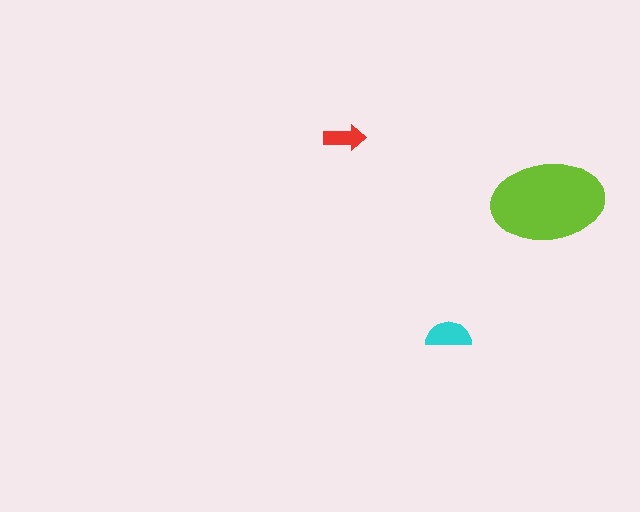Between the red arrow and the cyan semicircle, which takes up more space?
The cyan semicircle.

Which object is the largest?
The lime ellipse.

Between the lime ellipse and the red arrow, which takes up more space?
The lime ellipse.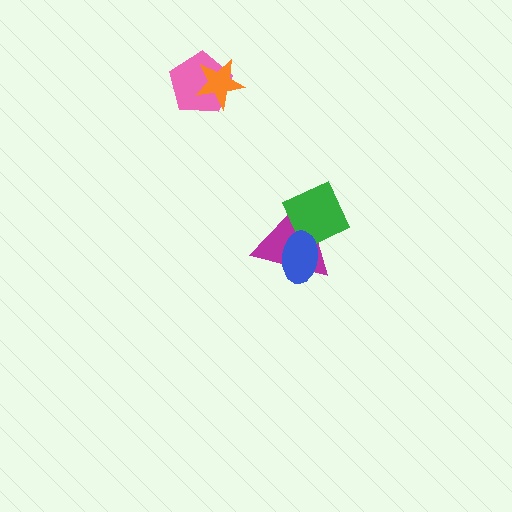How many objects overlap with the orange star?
1 object overlaps with the orange star.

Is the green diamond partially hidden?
Yes, it is partially covered by another shape.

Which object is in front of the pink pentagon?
The orange star is in front of the pink pentagon.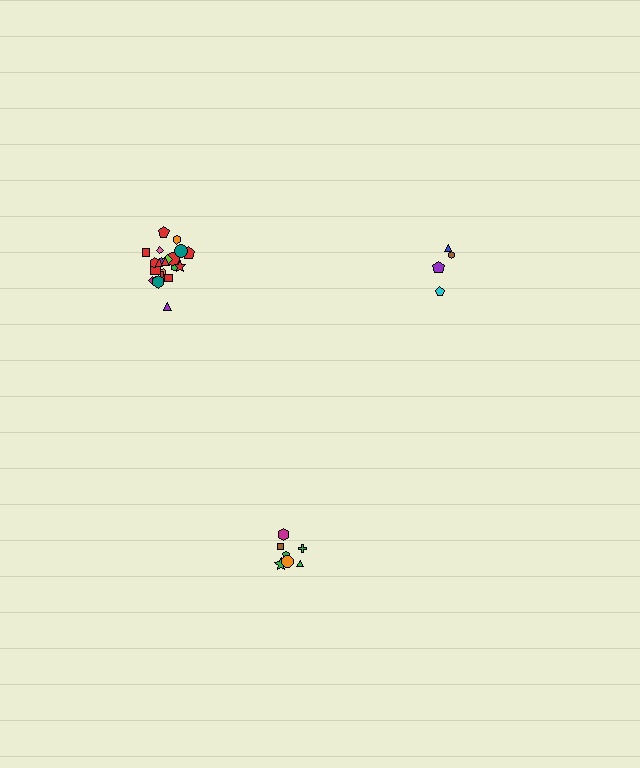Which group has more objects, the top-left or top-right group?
The top-left group.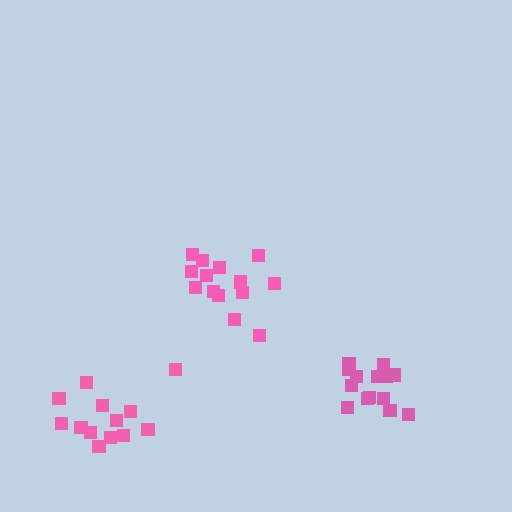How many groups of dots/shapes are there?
There are 3 groups.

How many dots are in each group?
Group 1: 14 dots, Group 2: 15 dots, Group 3: 13 dots (42 total).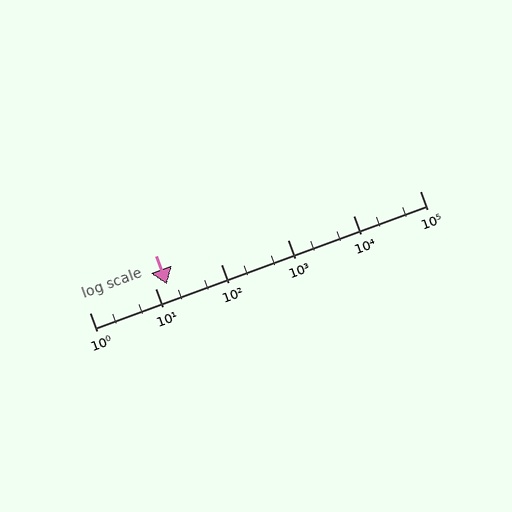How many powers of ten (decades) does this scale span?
The scale spans 5 decades, from 1 to 100000.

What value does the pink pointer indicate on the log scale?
The pointer indicates approximately 15.